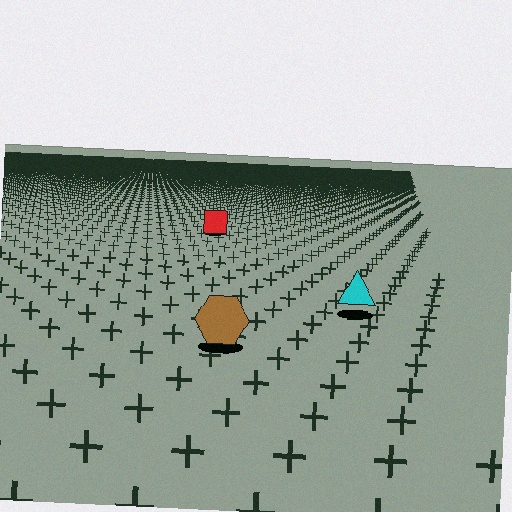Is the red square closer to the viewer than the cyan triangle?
No. The cyan triangle is closer — you can tell from the texture gradient: the ground texture is coarser near it.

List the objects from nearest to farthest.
From nearest to farthest: the brown hexagon, the cyan triangle, the red square.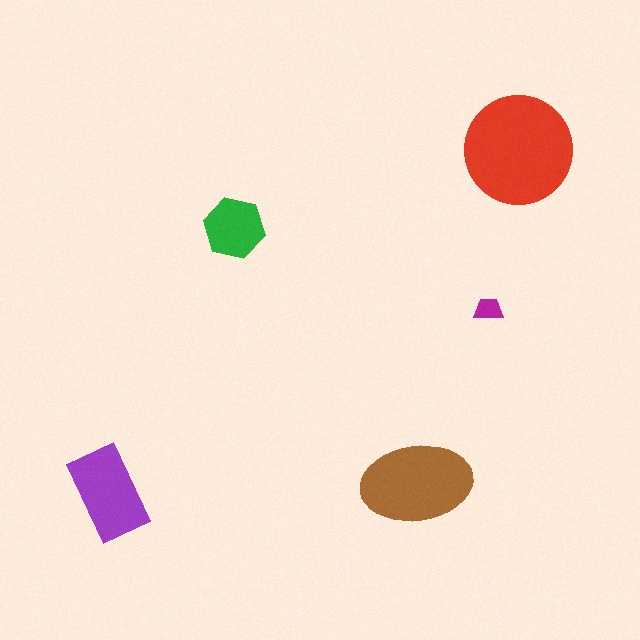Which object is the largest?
The red circle.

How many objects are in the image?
There are 5 objects in the image.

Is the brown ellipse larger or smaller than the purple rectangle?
Larger.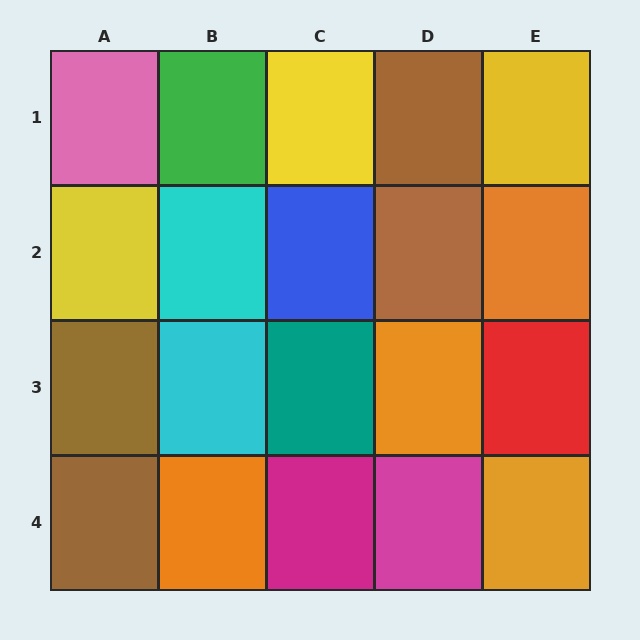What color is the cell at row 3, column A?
Brown.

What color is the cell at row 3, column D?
Orange.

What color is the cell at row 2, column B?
Cyan.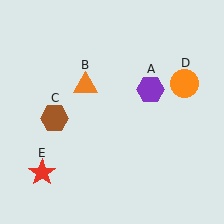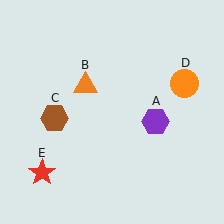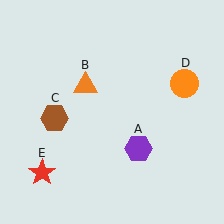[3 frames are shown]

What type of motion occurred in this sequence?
The purple hexagon (object A) rotated clockwise around the center of the scene.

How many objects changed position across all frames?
1 object changed position: purple hexagon (object A).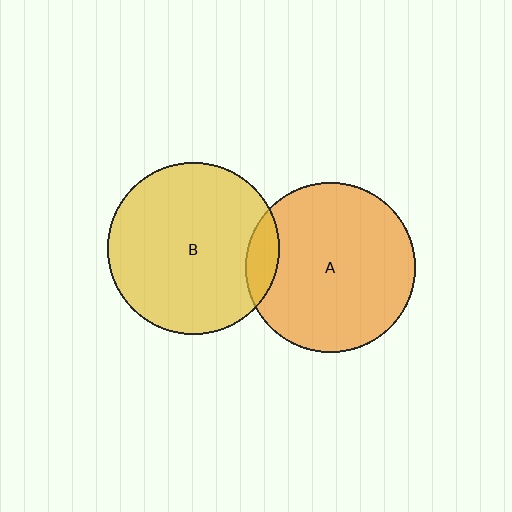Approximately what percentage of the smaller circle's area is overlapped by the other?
Approximately 10%.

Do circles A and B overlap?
Yes.